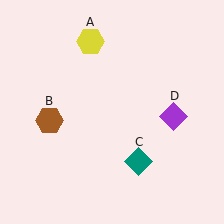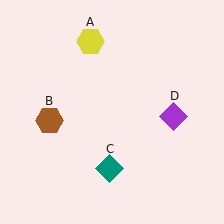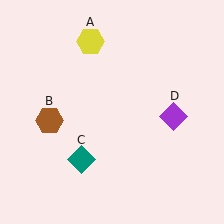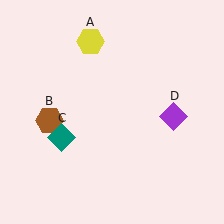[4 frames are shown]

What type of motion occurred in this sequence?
The teal diamond (object C) rotated clockwise around the center of the scene.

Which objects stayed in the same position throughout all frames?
Yellow hexagon (object A) and brown hexagon (object B) and purple diamond (object D) remained stationary.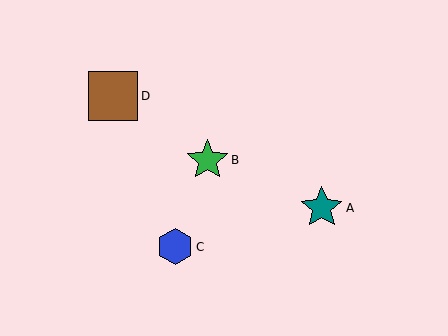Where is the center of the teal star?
The center of the teal star is at (322, 208).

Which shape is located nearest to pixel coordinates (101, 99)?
The brown square (labeled D) at (113, 96) is nearest to that location.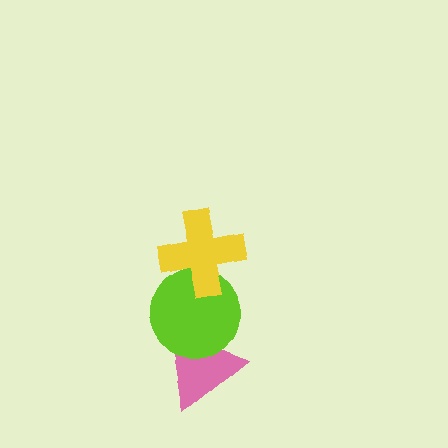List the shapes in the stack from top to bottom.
From top to bottom: the yellow cross, the lime circle, the pink triangle.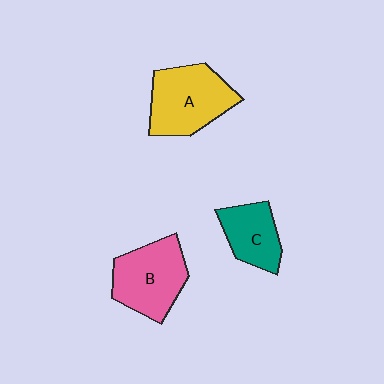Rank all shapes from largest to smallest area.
From largest to smallest: A (yellow), B (pink), C (teal).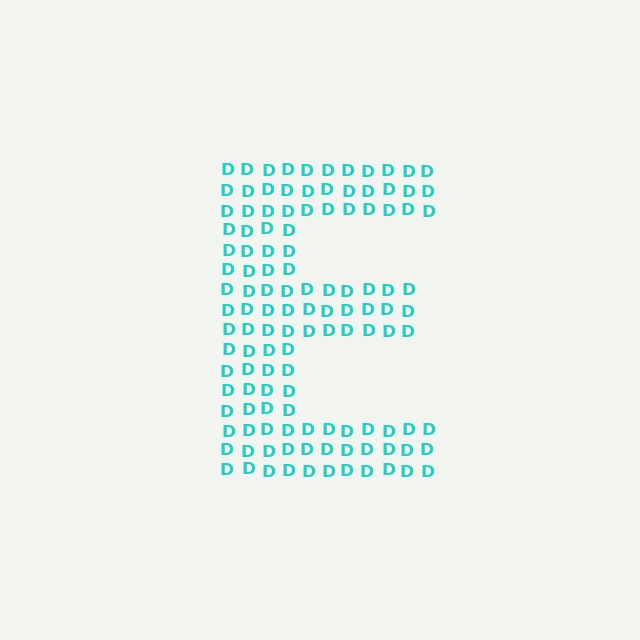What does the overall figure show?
The overall figure shows the letter E.